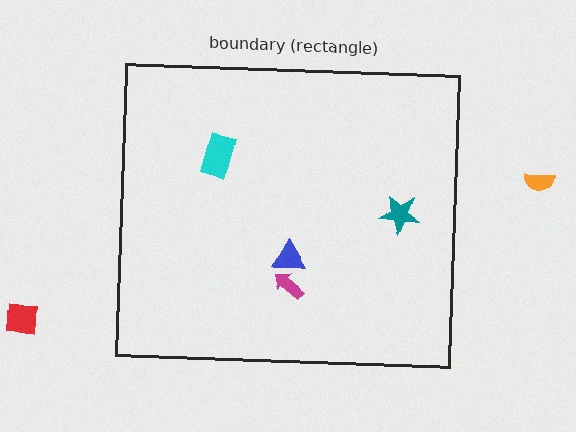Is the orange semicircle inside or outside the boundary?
Outside.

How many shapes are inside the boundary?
4 inside, 2 outside.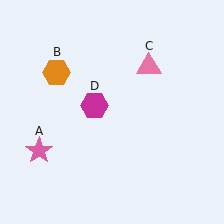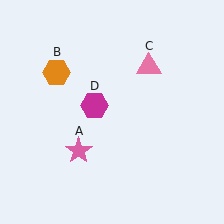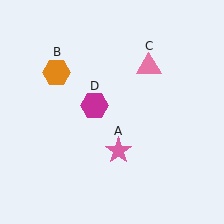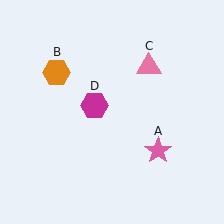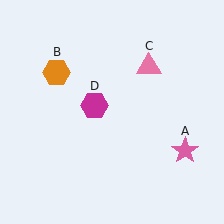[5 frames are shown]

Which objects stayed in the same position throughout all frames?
Orange hexagon (object B) and pink triangle (object C) and magenta hexagon (object D) remained stationary.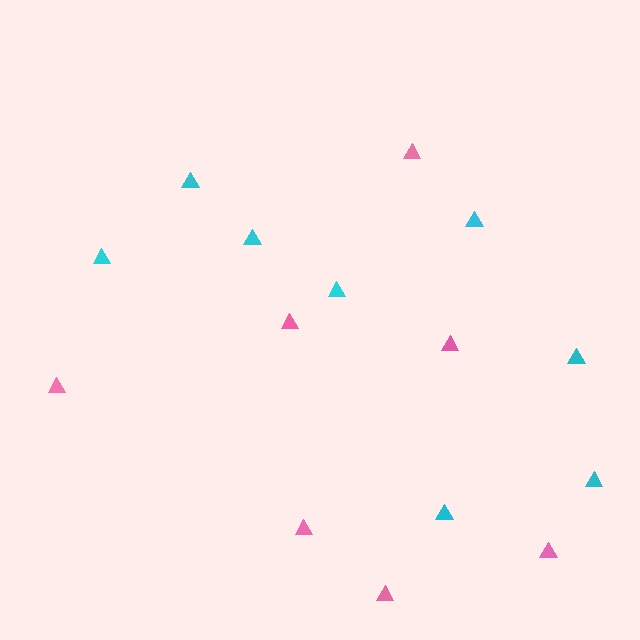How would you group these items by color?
There are 2 groups: one group of cyan triangles (8) and one group of pink triangles (7).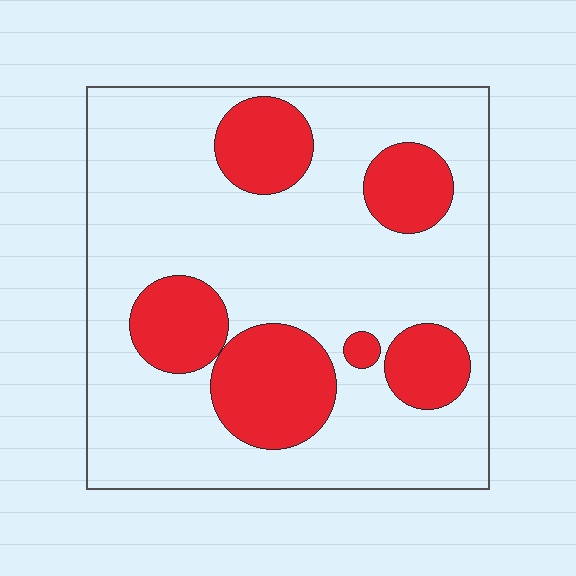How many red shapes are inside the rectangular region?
6.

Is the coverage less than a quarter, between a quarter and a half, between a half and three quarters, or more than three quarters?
Between a quarter and a half.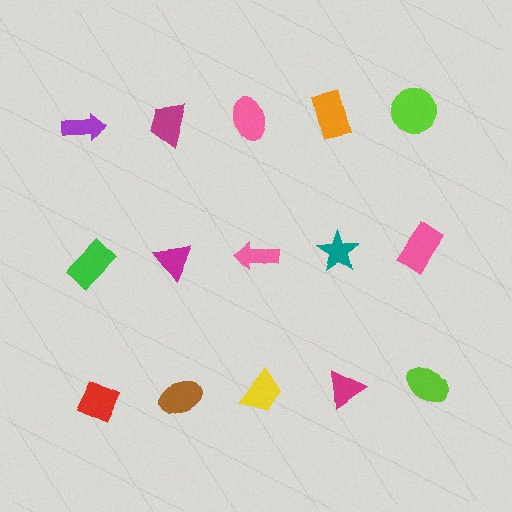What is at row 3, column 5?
A lime ellipse.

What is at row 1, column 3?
A pink ellipse.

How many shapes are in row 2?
5 shapes.